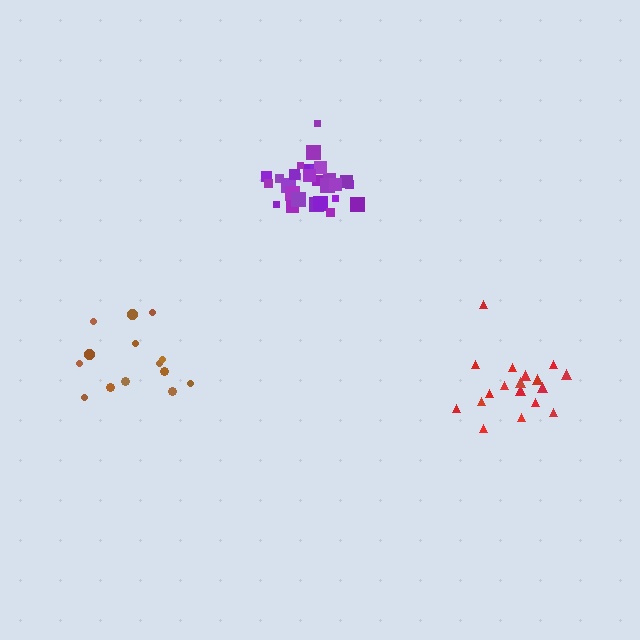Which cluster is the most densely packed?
Purple.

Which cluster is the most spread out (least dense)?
Brown.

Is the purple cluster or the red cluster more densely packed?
Purple.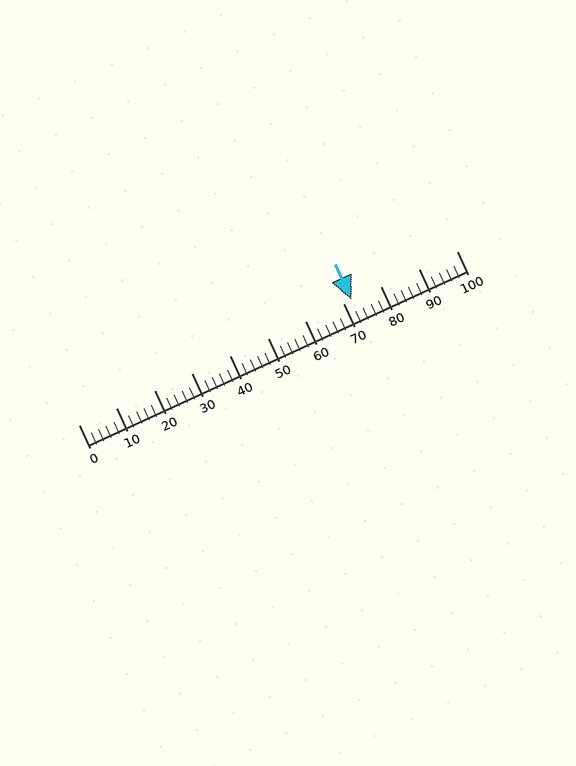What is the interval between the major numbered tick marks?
The major tick marks are spaced 10 units apart.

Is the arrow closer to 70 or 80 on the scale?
The arrow is closer to 70.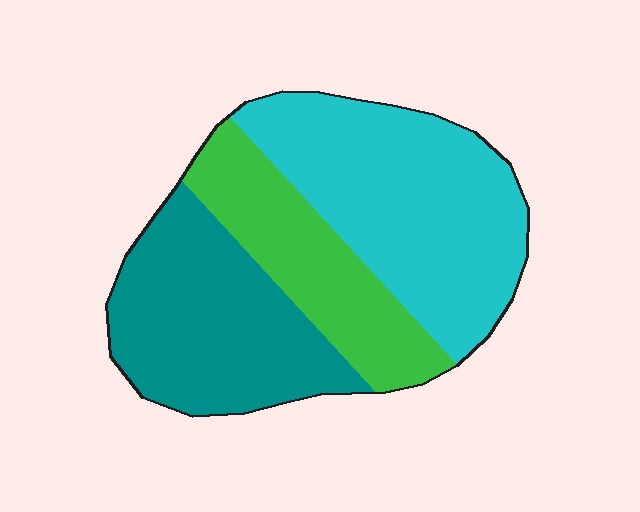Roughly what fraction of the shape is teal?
Teal takes up about one third (1/3) of the shape.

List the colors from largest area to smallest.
From largest to smallest: cyan, teal, green.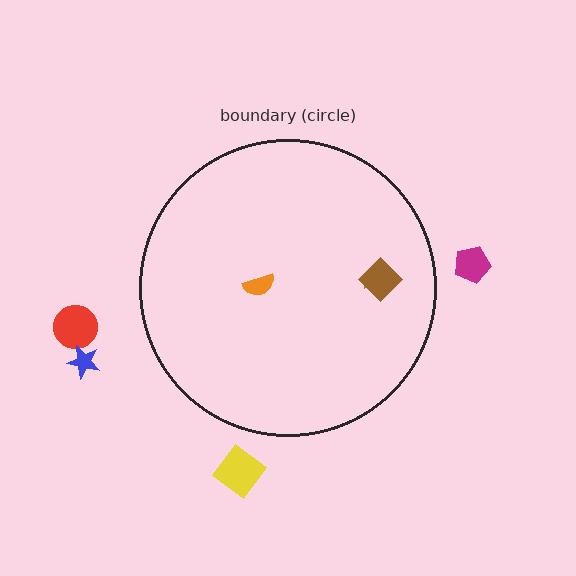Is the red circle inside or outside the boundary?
Outside.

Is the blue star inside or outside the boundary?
Outside.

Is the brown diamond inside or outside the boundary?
Inside.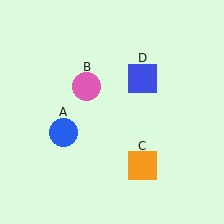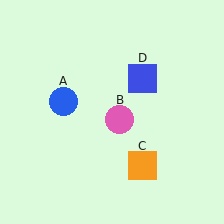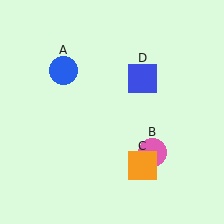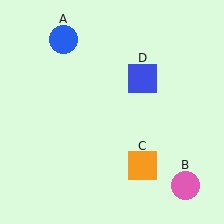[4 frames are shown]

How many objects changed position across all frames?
2 objects changed position: blue circle (object A), pink circle (object B).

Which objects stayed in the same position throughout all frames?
Orange square (object C) and blue square (object D) remained stationary.